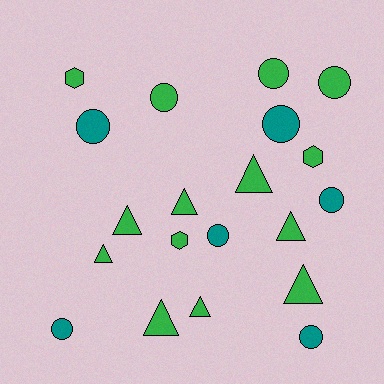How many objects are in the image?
There are 20 objects.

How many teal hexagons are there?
There are no teal hexagons.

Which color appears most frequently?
Green, with 14 objects.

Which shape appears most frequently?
Circle, with 9 objects.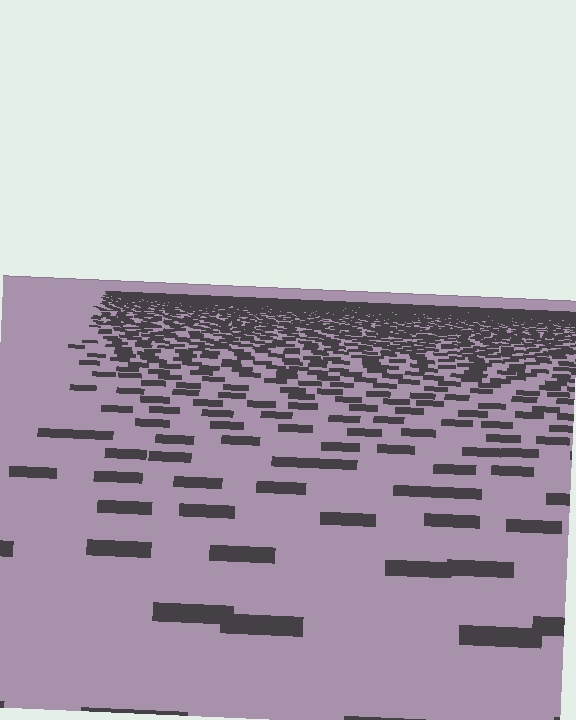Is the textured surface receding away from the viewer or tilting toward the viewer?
The surface is receding away from the viewer. Texture elements get smaller and denser toward the top.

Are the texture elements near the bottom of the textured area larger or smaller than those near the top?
Larger. Near the bottom, elements are closer to the viewer and appear at a bigger on-screen size.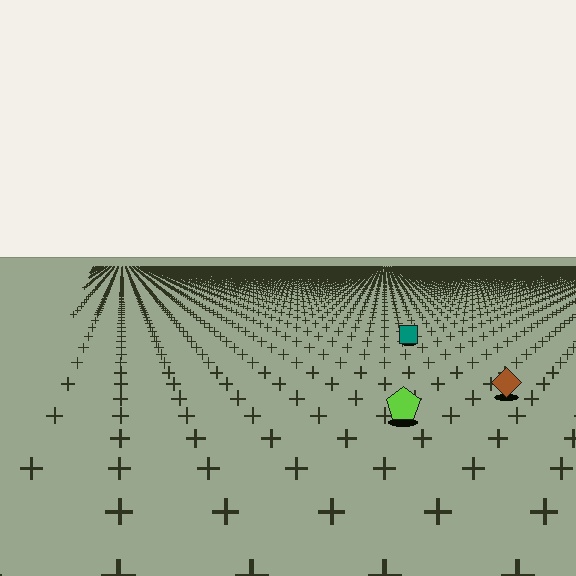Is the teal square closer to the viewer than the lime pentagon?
No. The lime pentagon is closer — you can tell from the texture gradient: the ground texture is coarser near it.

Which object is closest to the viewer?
The lime pentagon is closest. The texture marks near it are larger and more spread out.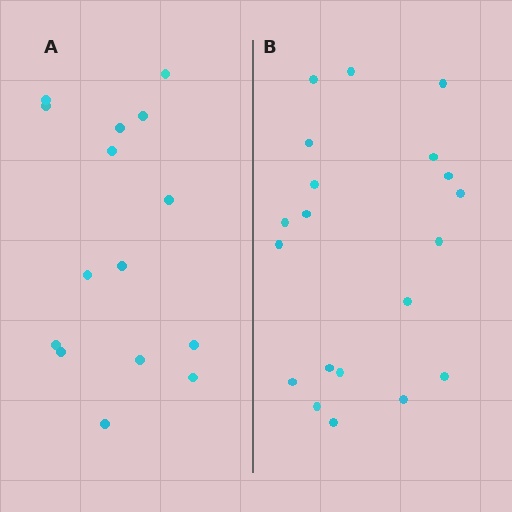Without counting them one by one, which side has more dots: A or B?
Region B (the right region) has more dots.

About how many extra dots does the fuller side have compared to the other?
Region B has about 5 more dots than region A.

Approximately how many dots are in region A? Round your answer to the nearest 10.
About 20 dots. (The exact count is 15, which rounds to 20.)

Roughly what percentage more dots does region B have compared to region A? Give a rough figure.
About 35% more.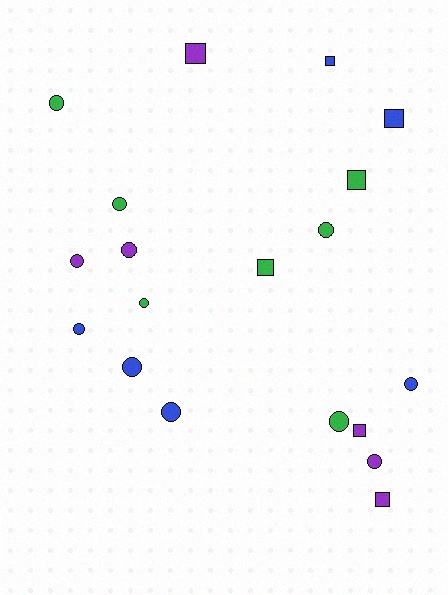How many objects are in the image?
There are 19 objects.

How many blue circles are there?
There are 4 blue circles.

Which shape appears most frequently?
Circle, with 12 objects.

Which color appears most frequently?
Green, with 7 objects.